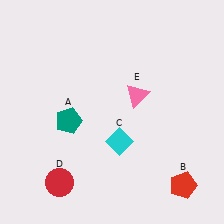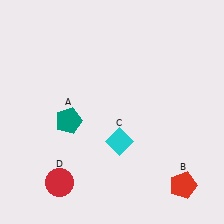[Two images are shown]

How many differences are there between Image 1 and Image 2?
There is 1 difference between the two images.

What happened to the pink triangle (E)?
The pink triangle (E) was removed in Image 2. It was in the top-right area of Image 1.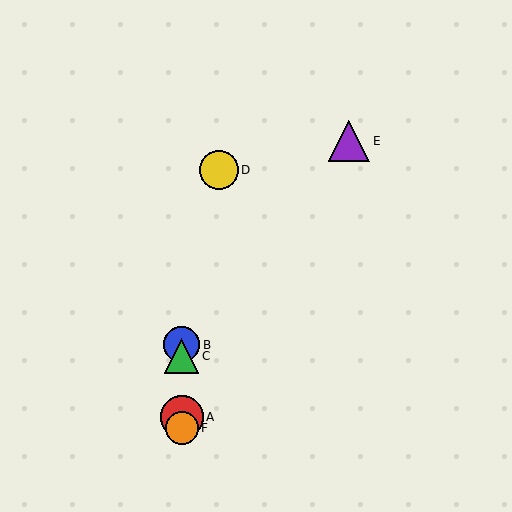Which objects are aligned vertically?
Objects A, B, C, F are aligned vertically.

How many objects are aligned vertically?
4 objects (A, B, C, F) are aligned vertically.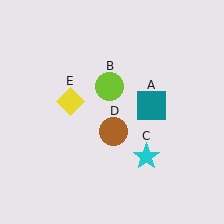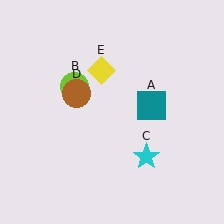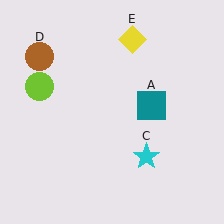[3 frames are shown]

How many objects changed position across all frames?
3 objects changed position: lime circle (object B), brown circle (object D), yellow diamond (object E).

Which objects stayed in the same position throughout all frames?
Teal square (object A) and cyan star (object C) remained stationary.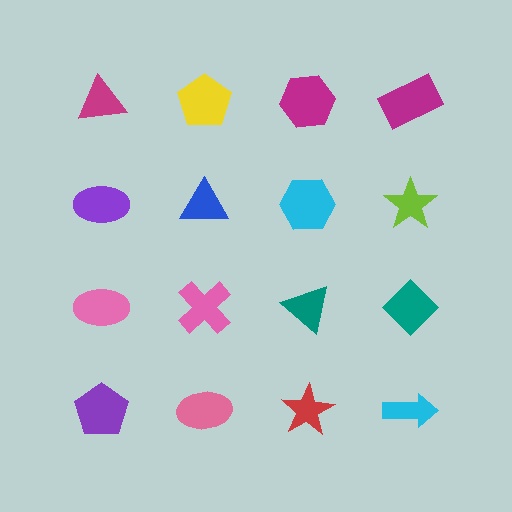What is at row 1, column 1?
A magenta triangle.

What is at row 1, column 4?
A magenta rectangle.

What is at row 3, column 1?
A pink ellipse.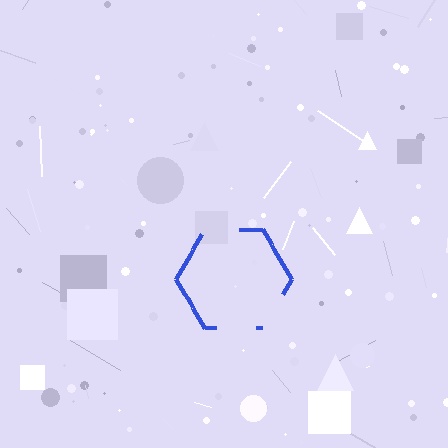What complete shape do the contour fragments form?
The contour fragments form a hexagon.